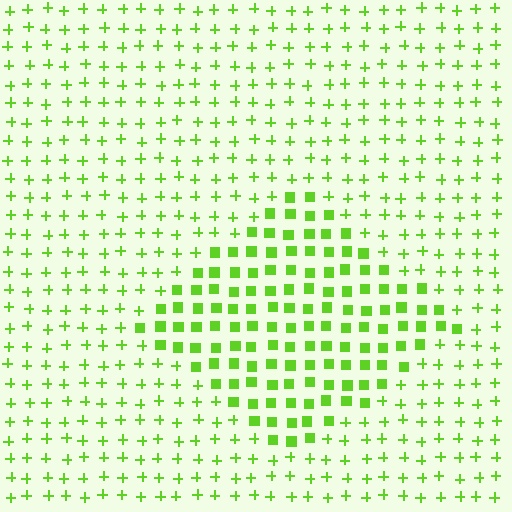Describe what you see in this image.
The image is filled with small lime elements arranged in a uniform grid. A diamond-shaped region contains squares, while the surrounding area contains plus signs. The boundary is defined purely by the change in element shape.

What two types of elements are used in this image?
The image uses squares inside the diamond region and plus signs outside it.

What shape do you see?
I see a diamond.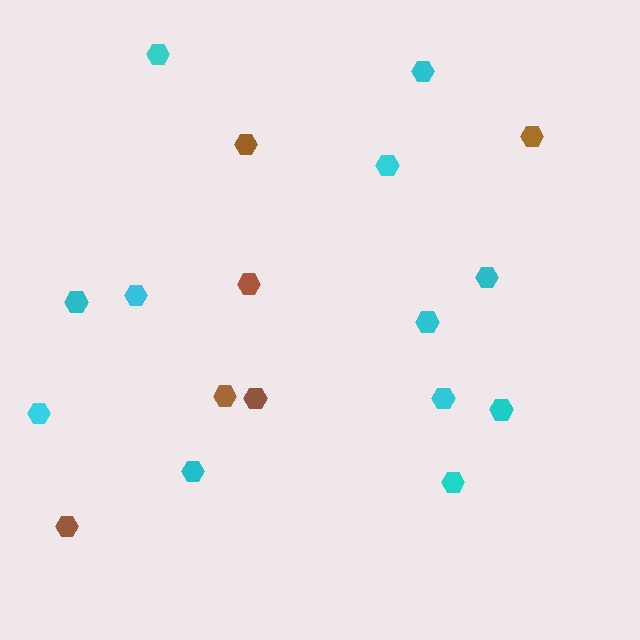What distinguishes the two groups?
There are 2 groups: one group of brown hexagons (6) and one group of cyan hexagons (12).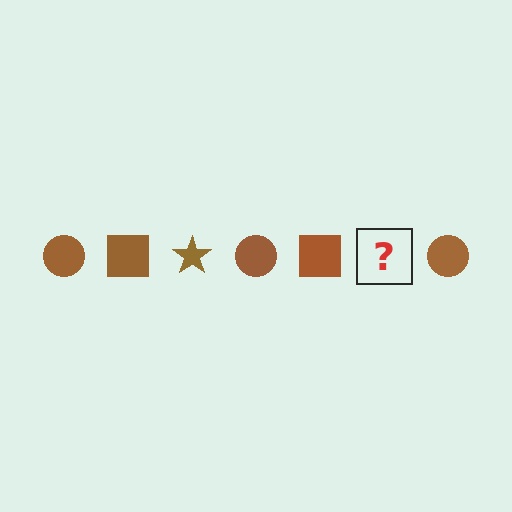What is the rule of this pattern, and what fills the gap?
The rule is that the pattern cycles through circle, square, star shapes in brown. The gap should be filled with a brown star.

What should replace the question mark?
The question mark should be replaced with a brown star.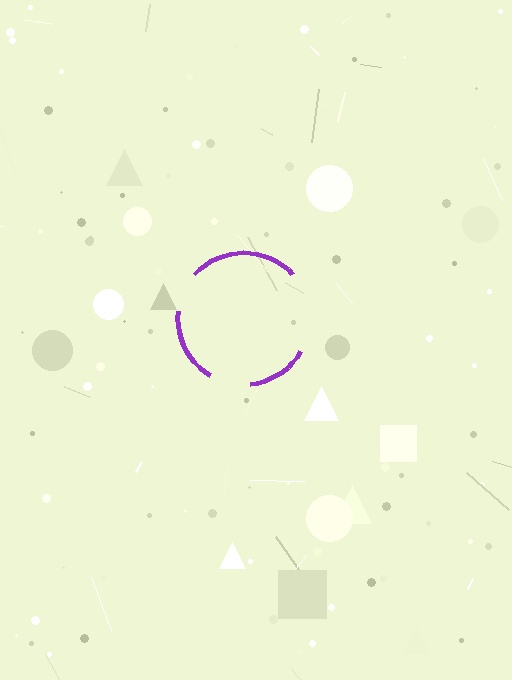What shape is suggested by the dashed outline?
The dashed outline suggests a circle.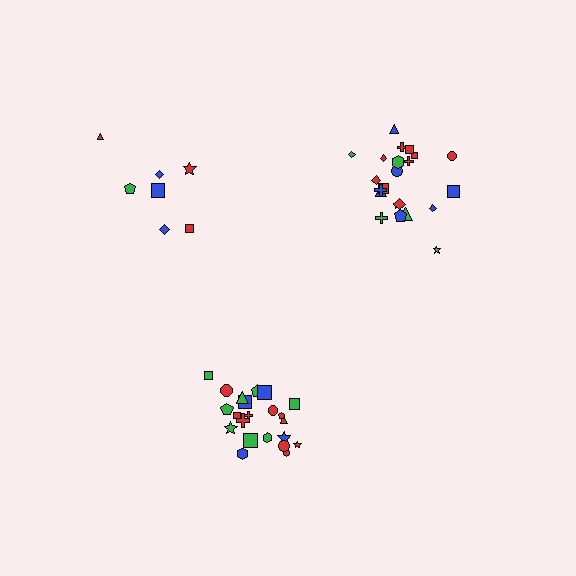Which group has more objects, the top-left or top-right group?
The top-right group.